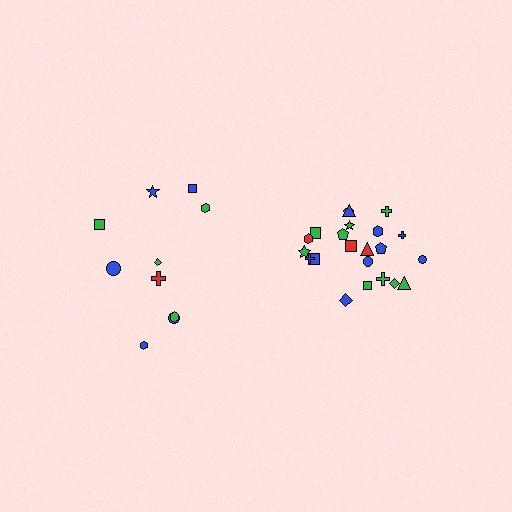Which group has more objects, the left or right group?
The right group.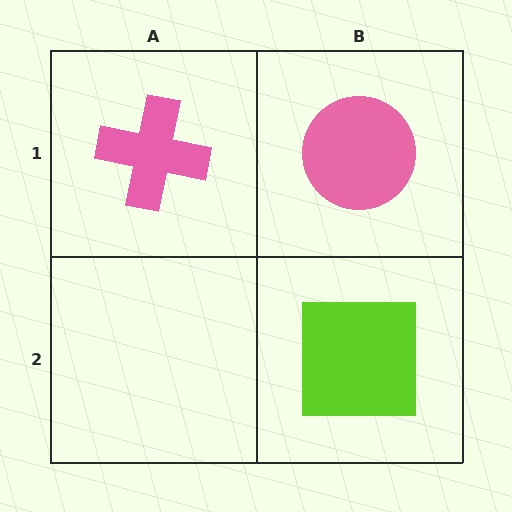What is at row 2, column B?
A lime square.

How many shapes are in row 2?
1 shape.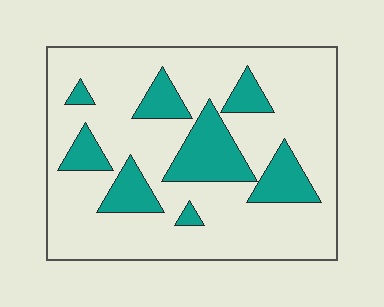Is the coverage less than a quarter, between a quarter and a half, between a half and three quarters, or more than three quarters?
Less than a quarter.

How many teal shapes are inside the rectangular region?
8.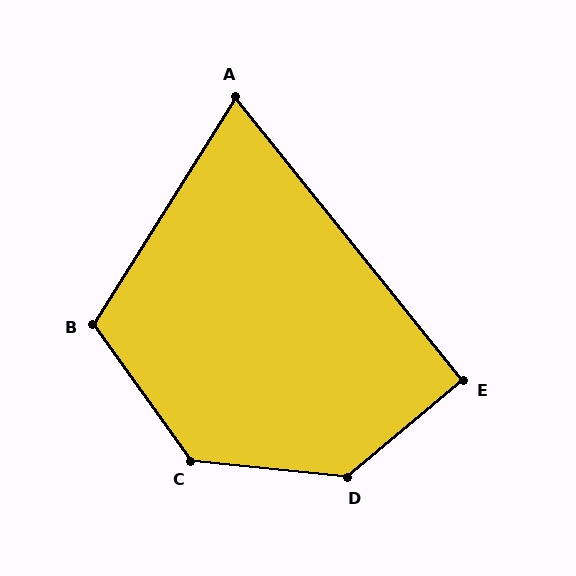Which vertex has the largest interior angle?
D, at approximately 134 degrees.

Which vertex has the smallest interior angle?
A, at approximately 71 degrees.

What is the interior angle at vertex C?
Approximately 132 degrees (obtuse).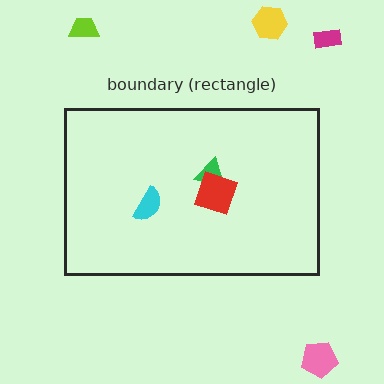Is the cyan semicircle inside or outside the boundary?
Inside.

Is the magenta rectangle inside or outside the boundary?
Outside.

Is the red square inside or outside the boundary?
Inside.